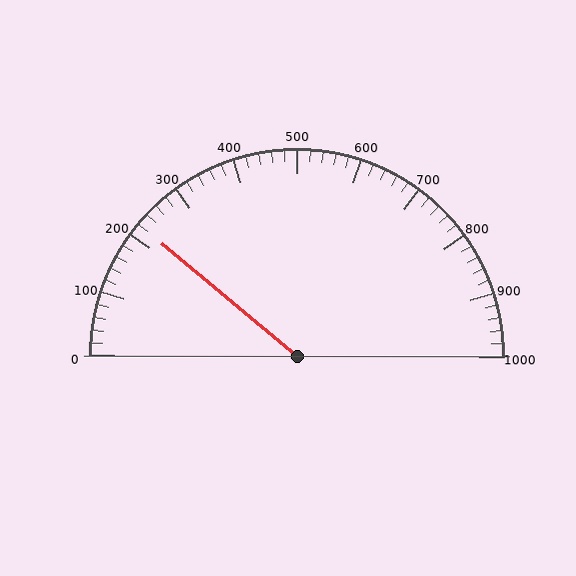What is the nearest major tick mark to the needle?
The nearest major tick mark is 200.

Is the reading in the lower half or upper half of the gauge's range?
The reading is in the lower half of the range (0 to 1000).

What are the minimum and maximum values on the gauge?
The gauge ranges from 0 to 1000.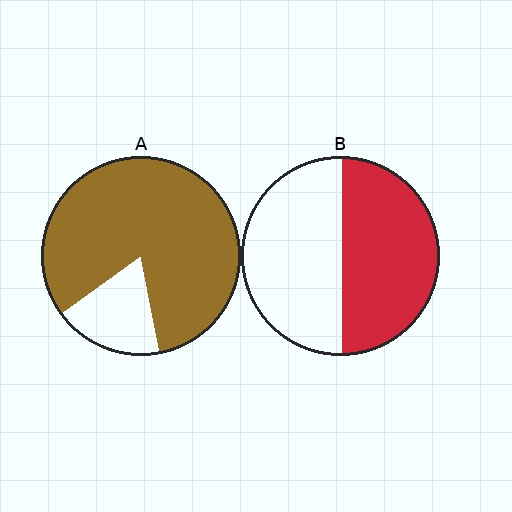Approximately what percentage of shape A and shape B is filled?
A is approximately 80% and B is approximately 50%.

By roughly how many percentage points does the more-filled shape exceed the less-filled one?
By roughly 35 percentage points (A over B).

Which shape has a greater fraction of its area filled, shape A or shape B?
Shape A.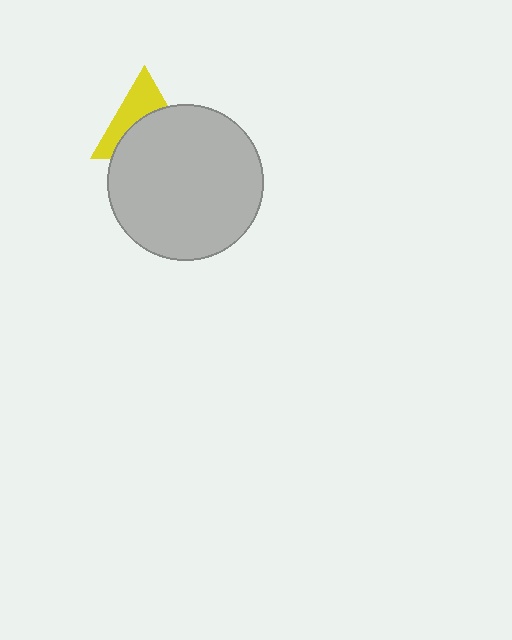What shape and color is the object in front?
The object in front is a light gray circle.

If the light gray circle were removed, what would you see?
You would see the complete yellow triangle.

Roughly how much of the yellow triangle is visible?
A small part of it is visible (roughly 44%).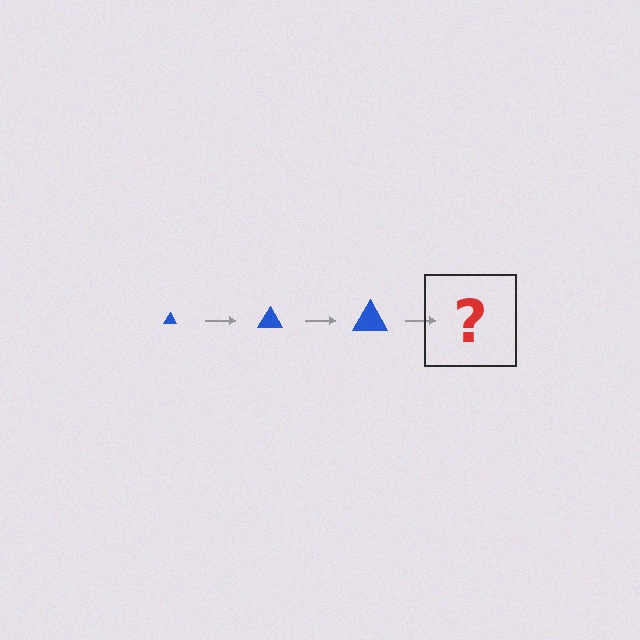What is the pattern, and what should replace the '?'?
The pattern is that the triangle gets progressively larger each step. The '?' should be a blue triangle, larger than the previous one.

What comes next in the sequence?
The next element should be a blue triangle, larger than the previous one.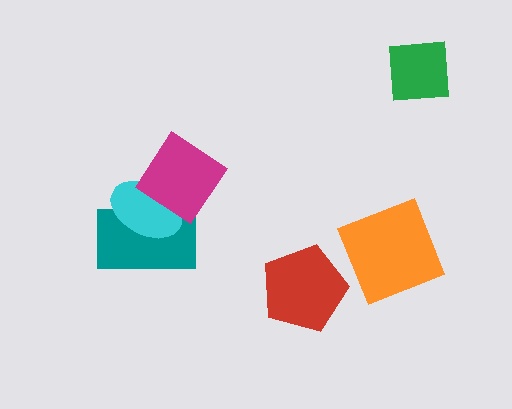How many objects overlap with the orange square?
0 objects overlap with the orange square.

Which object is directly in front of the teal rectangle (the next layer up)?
The cyan ellipse is directly in front of the teal rectangle.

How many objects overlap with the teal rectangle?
2 objects overlap with the teal rectangle.